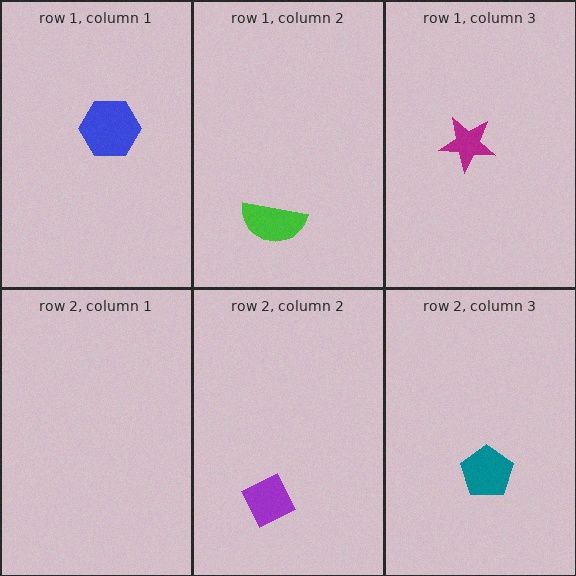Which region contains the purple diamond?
The row 2, column 2 region.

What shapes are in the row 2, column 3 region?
The teal pentagon.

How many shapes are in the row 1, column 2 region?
1.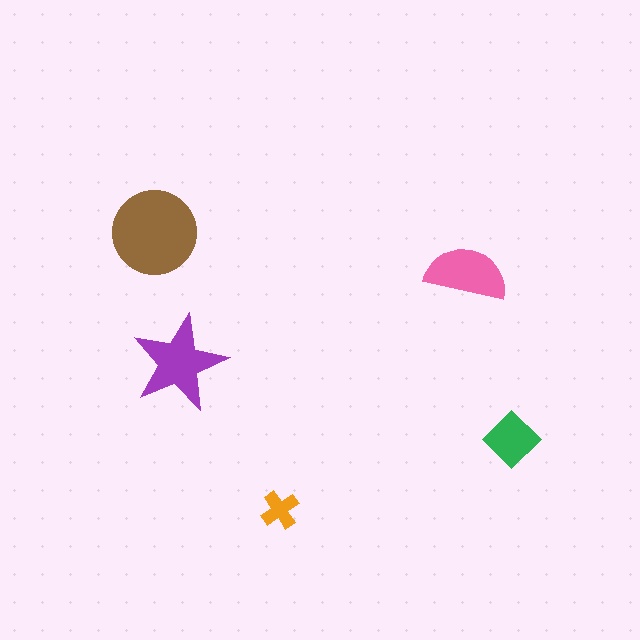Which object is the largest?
The brown circle.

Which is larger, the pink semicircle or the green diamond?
The pink semicircle.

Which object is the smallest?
The orange cross.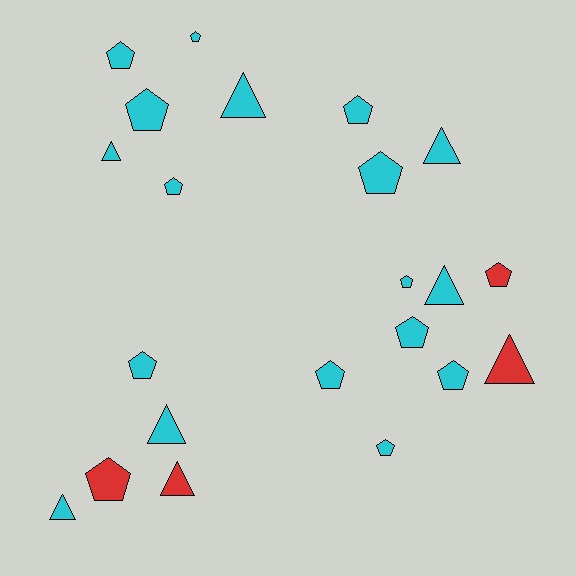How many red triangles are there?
There are 2 red triangles.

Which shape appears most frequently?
Pentagon, with 14 objects.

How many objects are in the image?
There are 22 objects.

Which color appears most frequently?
Cyan, with 18 objects.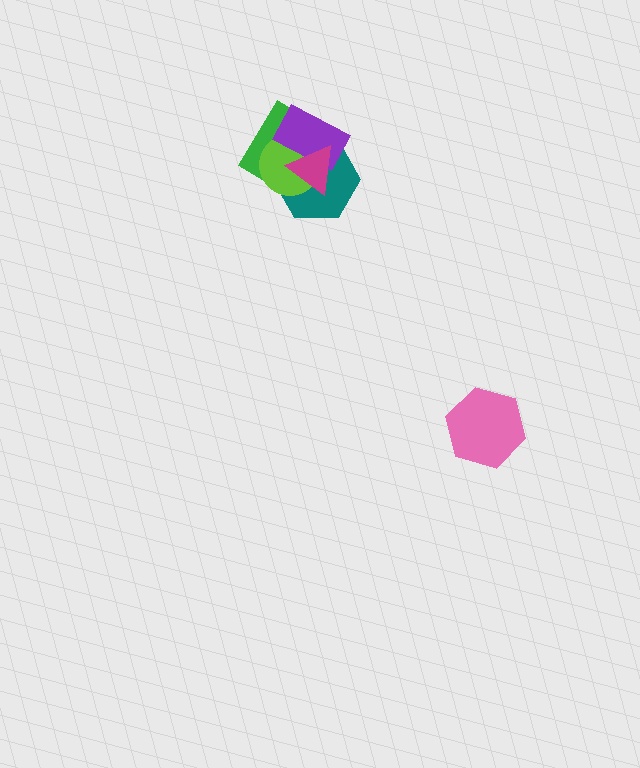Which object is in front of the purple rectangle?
The magenta triangle is in front of the purple rectangle.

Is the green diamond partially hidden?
Yes, it is partially covered by another shape.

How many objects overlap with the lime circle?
4 objects overlap with the lime circle.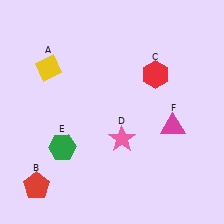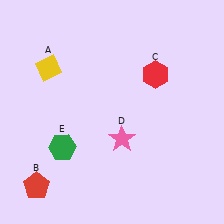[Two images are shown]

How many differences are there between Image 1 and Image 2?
There is 1 difference between the two images.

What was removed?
The magenta triangle (F) was removed in Image 2.